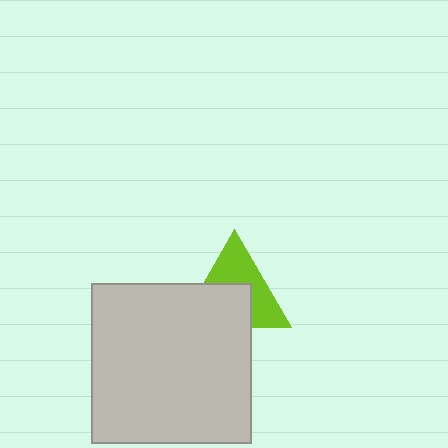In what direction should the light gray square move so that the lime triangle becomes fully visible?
The light gray square should move down. That is the shortest direction to clear the overlap and leave the lime triangle fully visible.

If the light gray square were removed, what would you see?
You would see the complete lime triangle.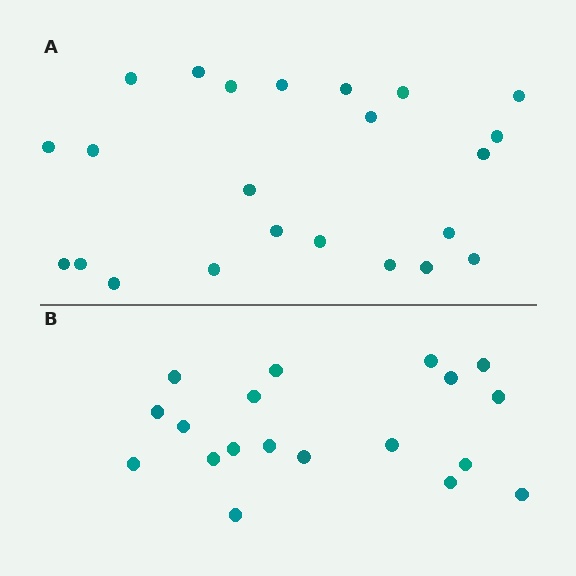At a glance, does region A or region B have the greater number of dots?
Region A (the top region) has more dots.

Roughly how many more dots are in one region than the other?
Region A has about 4 more dots than region B.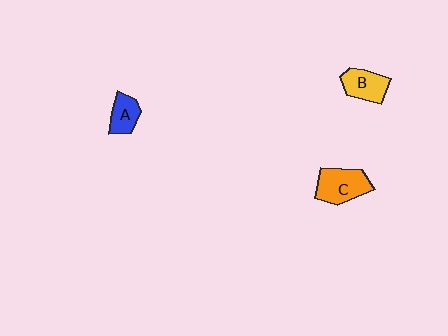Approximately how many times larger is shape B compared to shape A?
Approximately 1.3 times.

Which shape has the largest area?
Shape C (orange).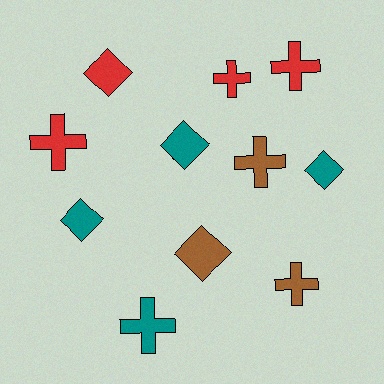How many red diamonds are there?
There is 1 red diamond.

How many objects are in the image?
There are 11 objects.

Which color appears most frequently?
Red, with 4 objects.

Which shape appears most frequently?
Cross, with 6 objects.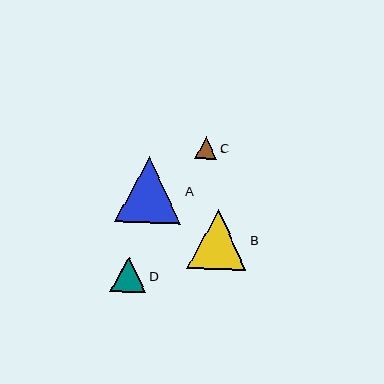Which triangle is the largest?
Triangle A is the largest with a size of approximately 66 pixels.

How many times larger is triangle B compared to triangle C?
Triangle B is approximately 2.7 times the size of triangle C.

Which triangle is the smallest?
Triangle C is the smallest with a size of approximately 22 pixels.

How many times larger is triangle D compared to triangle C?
Triangle D is approximately 1.6 times the size of triangle C.